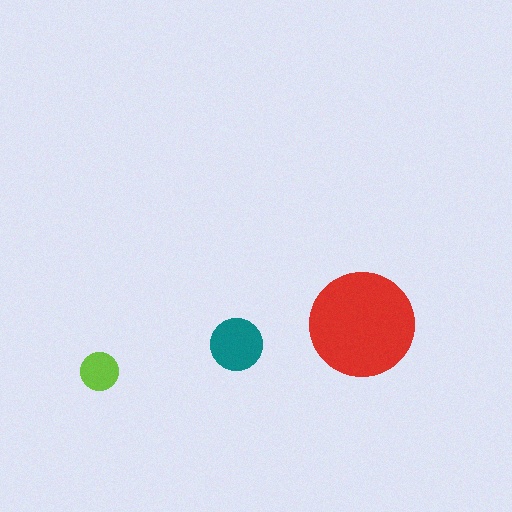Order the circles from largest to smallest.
the red one, the teal one, the lime one.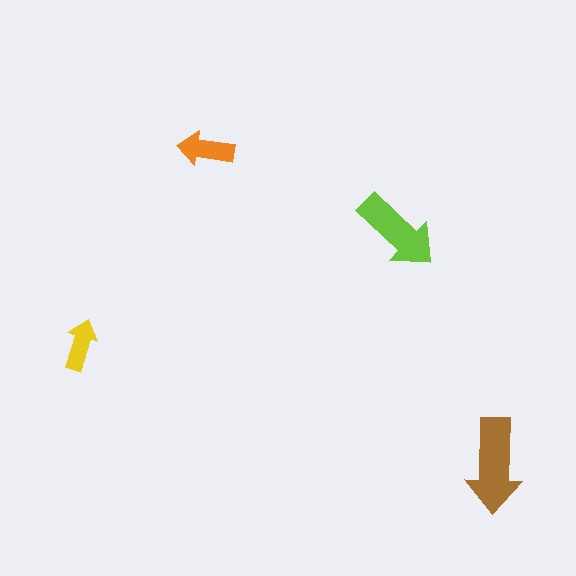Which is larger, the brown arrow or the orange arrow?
The brown one.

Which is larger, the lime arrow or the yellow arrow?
The lime one.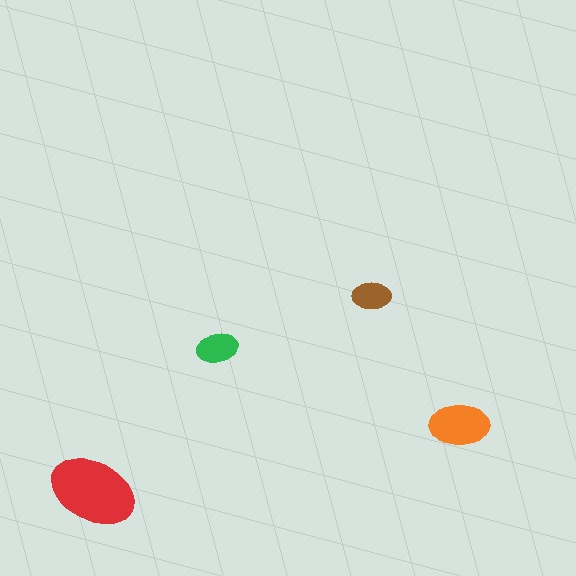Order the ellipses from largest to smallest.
the red one, the orange one, the green one, the brown one.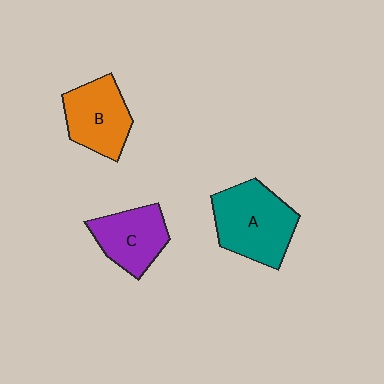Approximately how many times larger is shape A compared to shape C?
Approximately 1.4 times.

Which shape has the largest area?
Shape A (teal).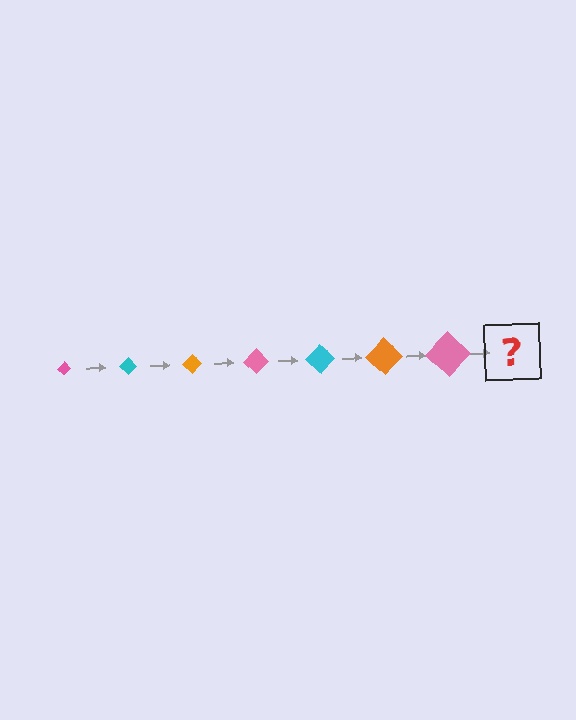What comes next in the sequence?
The next element should be a cyan diamond, larger than the previous one.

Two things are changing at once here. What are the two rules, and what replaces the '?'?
The two rules are that the diamond grows larger each step and the color cycles through pink, cyan, and orange. The '?' should be a cyan diamond, larger than the previous one.